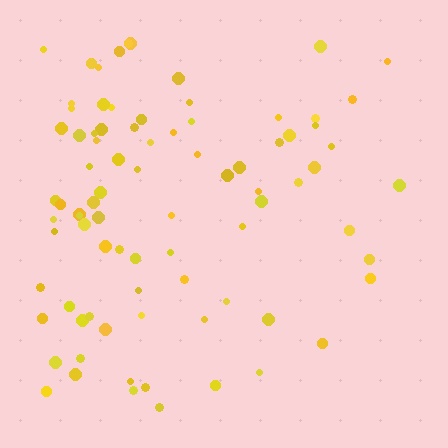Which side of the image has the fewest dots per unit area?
The right.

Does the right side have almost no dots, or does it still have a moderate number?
Still a moderate number, just noticeably fewer than the left.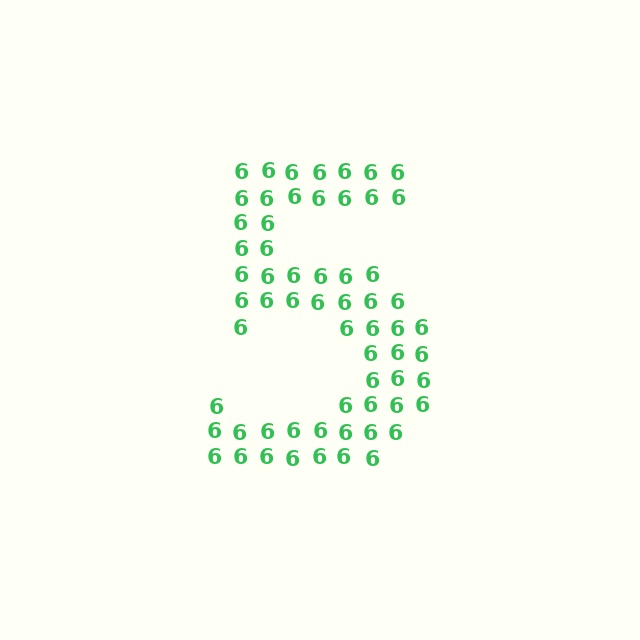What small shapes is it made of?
It is made of small digit 6's.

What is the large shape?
The large shape is the digit 5.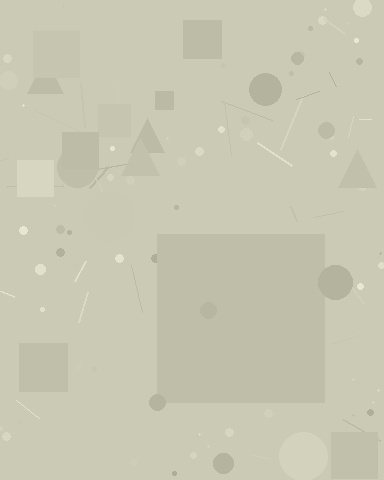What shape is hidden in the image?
A square is hidden in the image.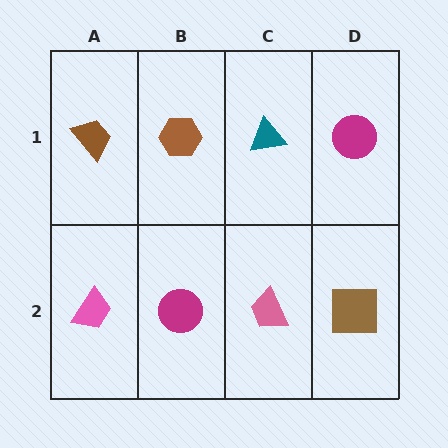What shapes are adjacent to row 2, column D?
A magenta circle (row 1, column D), a pink trapezoid (row 2, column C).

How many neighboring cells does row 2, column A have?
2.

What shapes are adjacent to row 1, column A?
A pink trapezoid (row 2, column A), a brown hexagon (row 1, column B).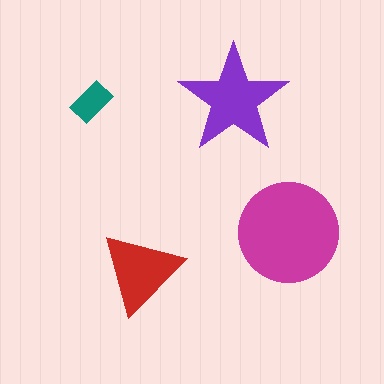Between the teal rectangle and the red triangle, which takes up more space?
The red triangle.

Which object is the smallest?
The teal rectangle.